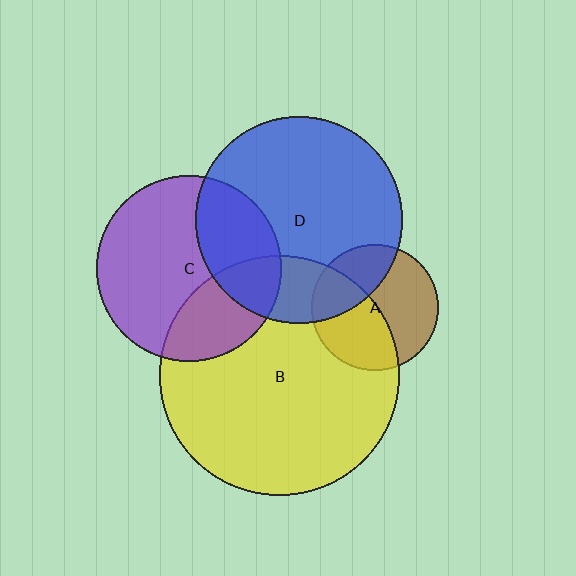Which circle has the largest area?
Circle B (yellow).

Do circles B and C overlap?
Yes.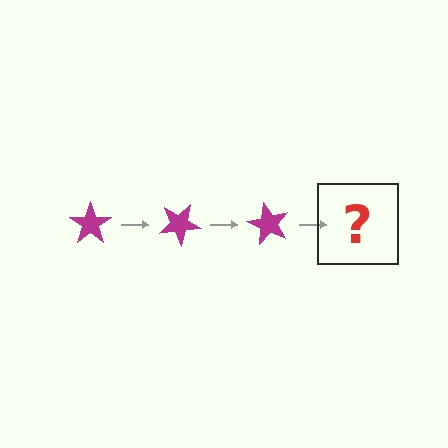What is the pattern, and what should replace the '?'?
The pattern is that the star rotates 30 degrees each step. The '?' should be a magenta star rotated 90 degrees.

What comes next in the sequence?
The next element should be a magenta star rotated 90 degrees.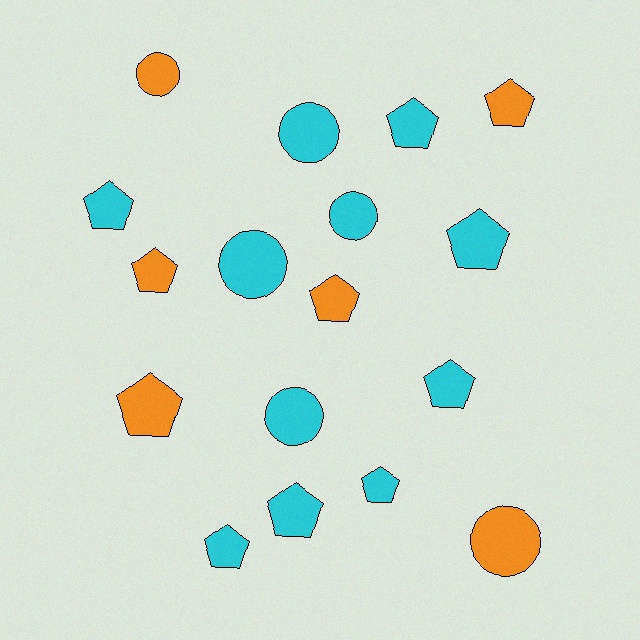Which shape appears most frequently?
Pentagon, with 11 objects.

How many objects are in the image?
There are 17 objects.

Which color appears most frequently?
Cyan, with 11 objects.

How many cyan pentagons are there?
There are 7 cyan pentagons.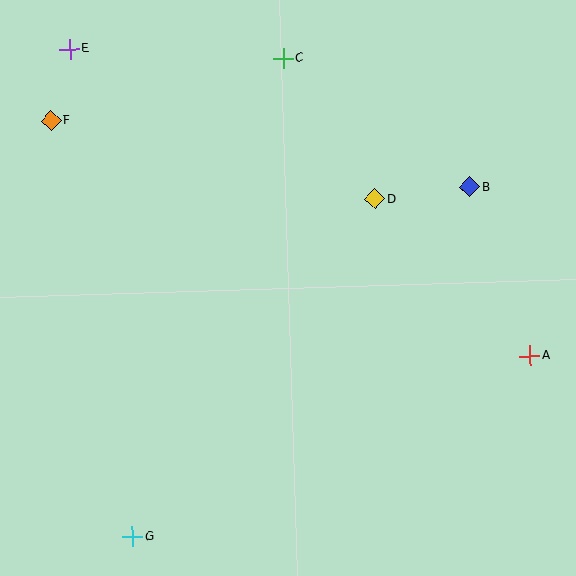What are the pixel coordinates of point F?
Point F is at (51, 120).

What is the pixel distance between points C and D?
The distance between C and D is 168 pixels.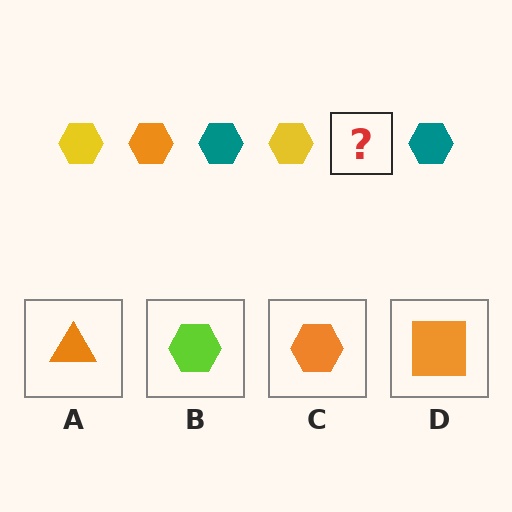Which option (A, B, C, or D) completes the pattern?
C.